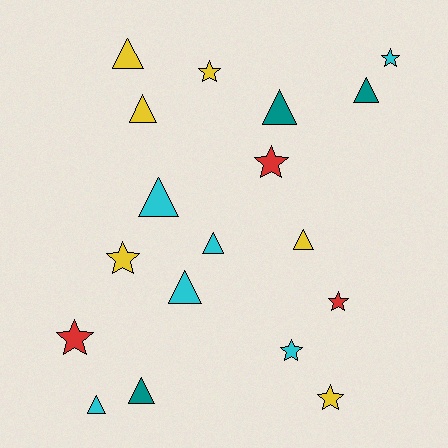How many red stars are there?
There are 3 red stars.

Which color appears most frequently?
Yellow, with 6 objects.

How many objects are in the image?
There are 18 objects.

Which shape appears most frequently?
Triangle, with 10 objects.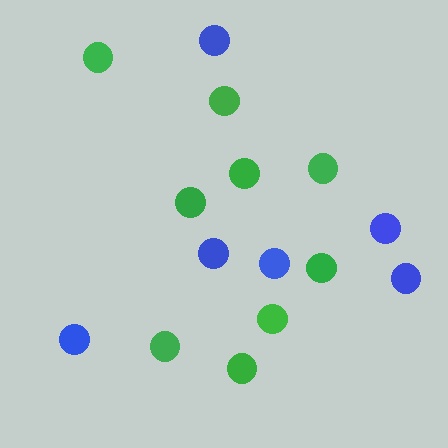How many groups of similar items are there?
There are 2 groups: one group of blue circles (6) and one group of green circles (9).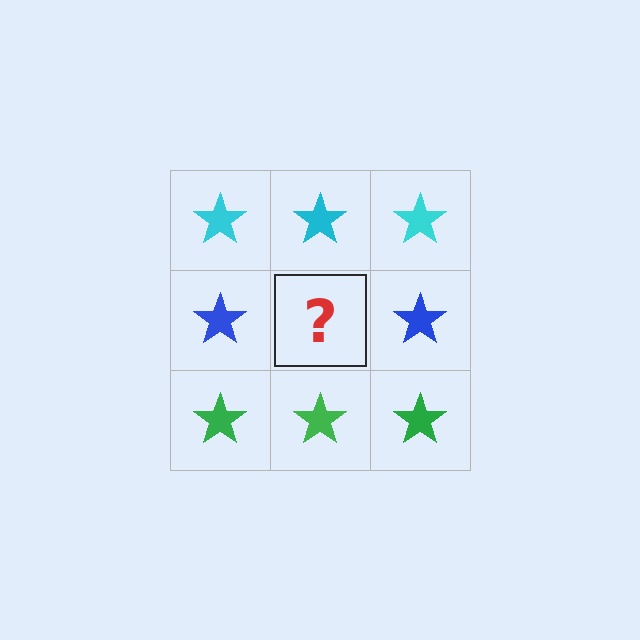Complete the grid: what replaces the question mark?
The question mark should be replaced with a blue star.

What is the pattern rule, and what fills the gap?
The rule is that each row has a consistent color. The gap should be filled with a blue star.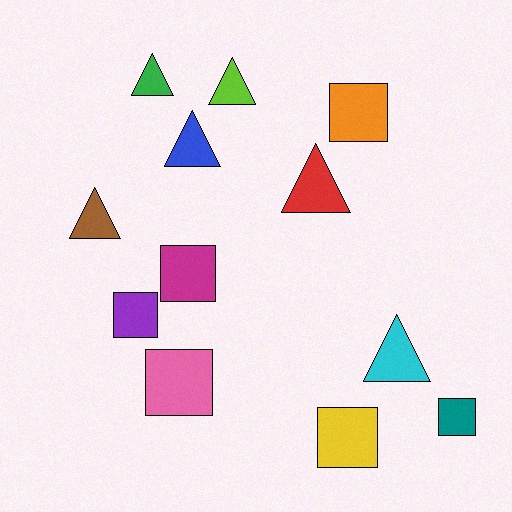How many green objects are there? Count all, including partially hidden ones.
There is 1 green object.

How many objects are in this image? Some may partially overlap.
There are 12 objects.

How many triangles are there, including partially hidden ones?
There are 6 triangles.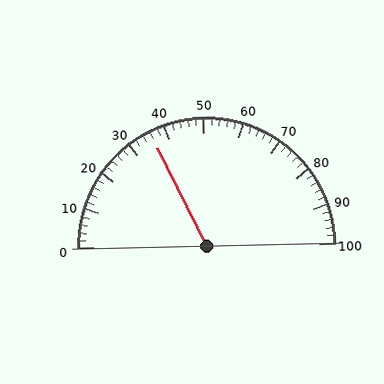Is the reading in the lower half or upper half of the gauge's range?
The reading is in the lower half of the range (0 to 100).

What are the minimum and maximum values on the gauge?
The gauge ranges from 0 to 100.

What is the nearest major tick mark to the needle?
The nearest major tick mark is 40.